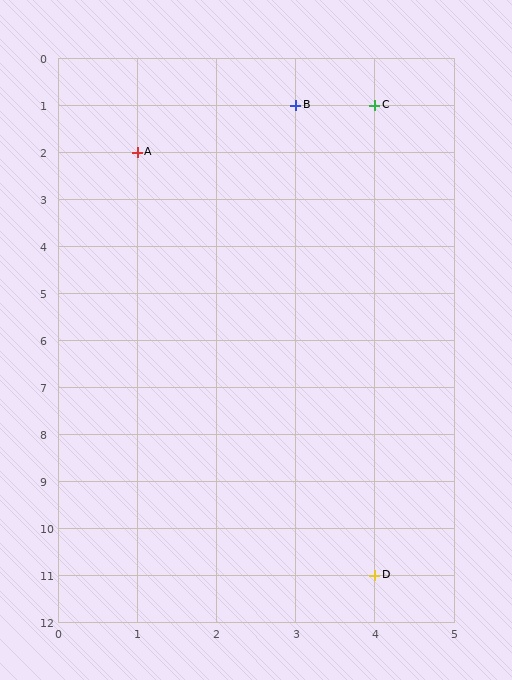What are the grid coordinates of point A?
Point A is at grid coordinates (1, 2).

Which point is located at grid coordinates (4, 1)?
Point C is at (4, 1).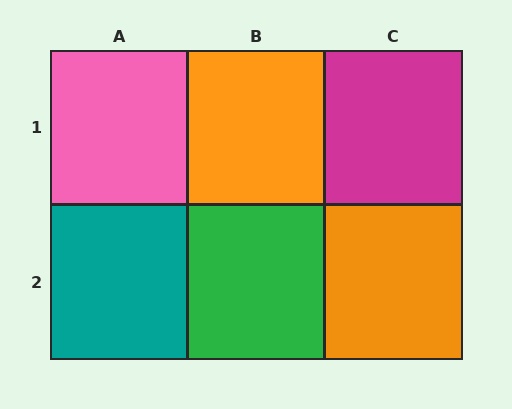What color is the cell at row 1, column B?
Orange.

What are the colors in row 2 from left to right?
Teal, green, orange.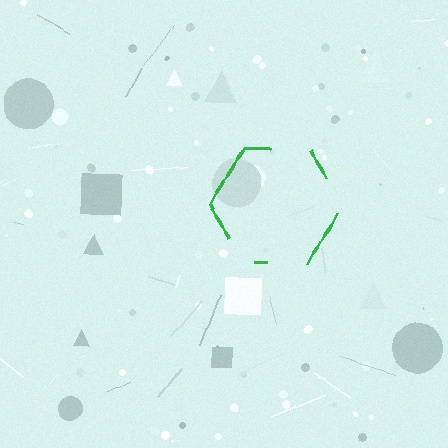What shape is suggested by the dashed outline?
The dashed outline suggests a hexagon.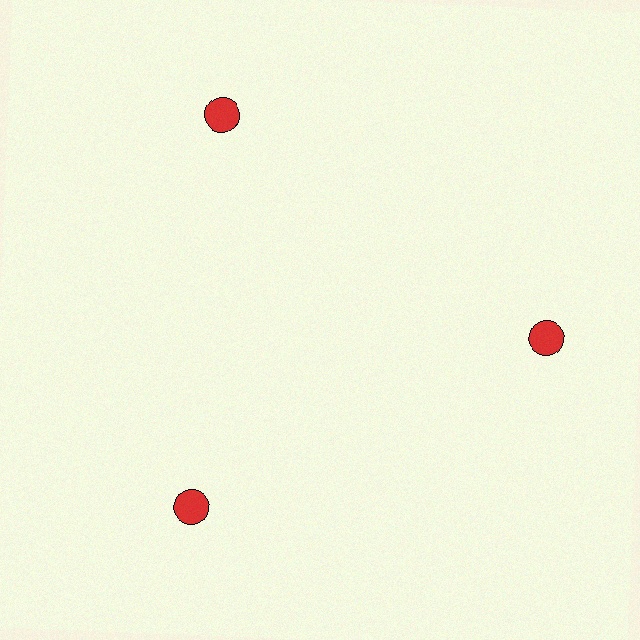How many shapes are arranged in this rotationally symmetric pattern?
There are 3 shapes, arranged in 3 groups of 1.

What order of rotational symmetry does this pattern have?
This pattern has 3-fold rotational symmetry.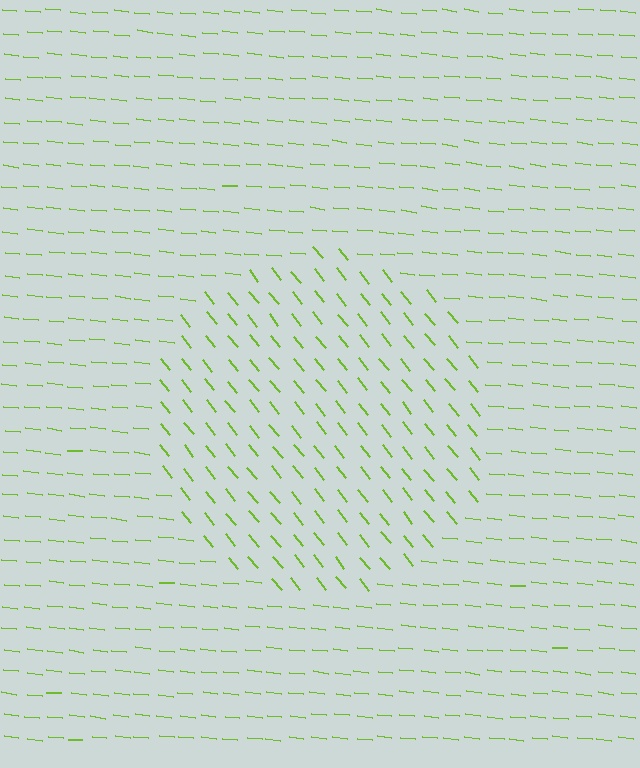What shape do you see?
I see a circle.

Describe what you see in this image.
The image is filled with small lime line segments. A circle region in the image has lines oriented differently from the surrounding lines, creating a visible texture boundary.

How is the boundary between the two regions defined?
The boundary is defined purely by a change in line orientation (approximately 45 degrees difference). All lines are the same color and thickness.